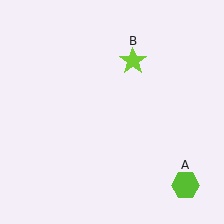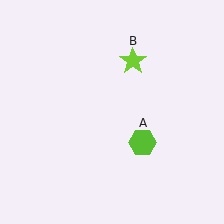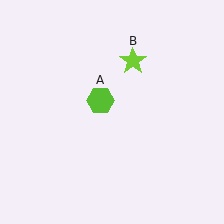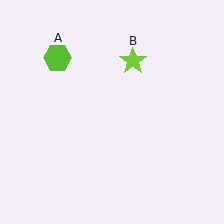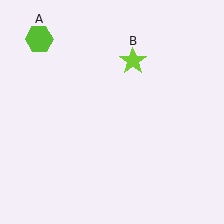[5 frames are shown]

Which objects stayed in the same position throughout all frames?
Lime star (object B) remained stationary.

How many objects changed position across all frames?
1 object changed position: lime hexagon (object A).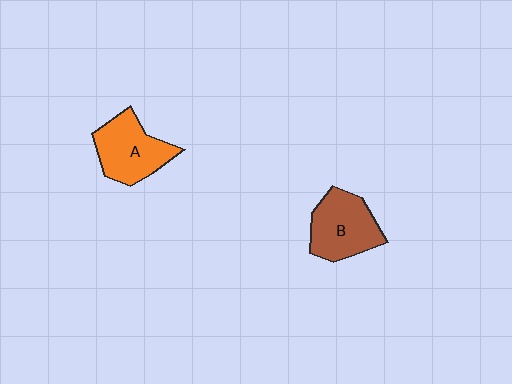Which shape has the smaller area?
Shape A (orange).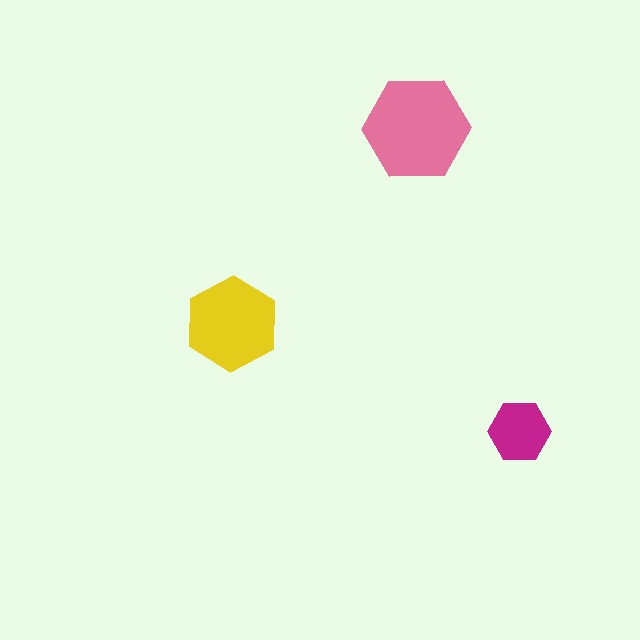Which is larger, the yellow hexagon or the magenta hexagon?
The yellow one.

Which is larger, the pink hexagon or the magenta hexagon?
The pink one.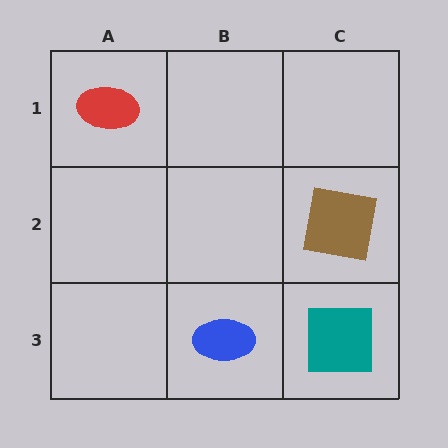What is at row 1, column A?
A red ellipse.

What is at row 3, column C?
A teal square.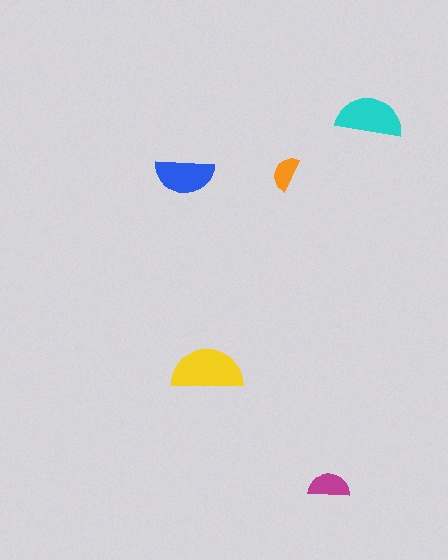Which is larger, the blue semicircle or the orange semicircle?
The blue one.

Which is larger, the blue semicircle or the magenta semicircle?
The blue one.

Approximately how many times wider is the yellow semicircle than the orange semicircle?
About 2 times wider.